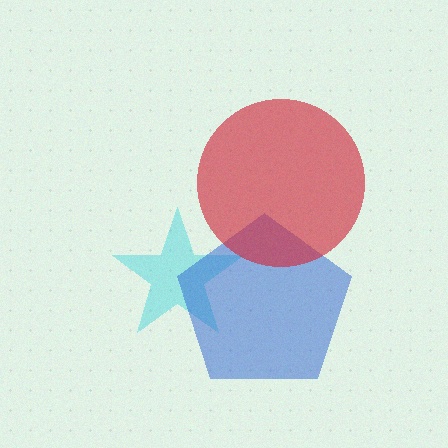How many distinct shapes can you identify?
There are 3 distinct shapes: a cyan star, a blue pentagon, a red circle.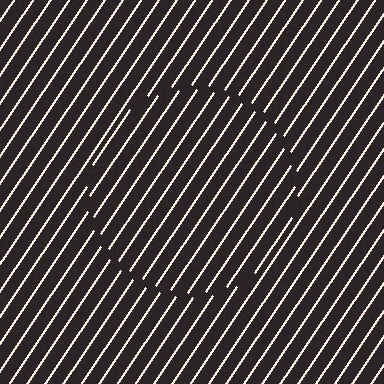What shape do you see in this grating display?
An illusory circle. The interior of the shape contains the same grating, shifted by half a period — the contour is defined by the phase discontinuity where line-ends from the inner and outer gratings abut.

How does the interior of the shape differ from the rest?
The interior of the shape contains the same grating, shifted by half a period — the contour is defined by the phase discontinuity where line-ends from the inner and outer gratings abut.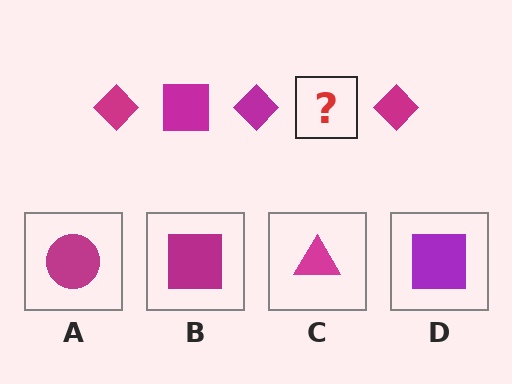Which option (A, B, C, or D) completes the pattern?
B.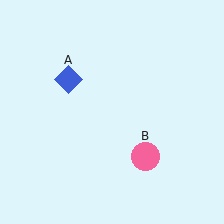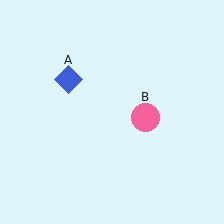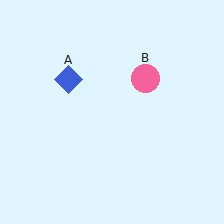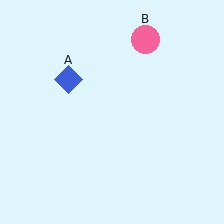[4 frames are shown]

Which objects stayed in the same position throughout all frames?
Blue diamond (object A) remained stationary.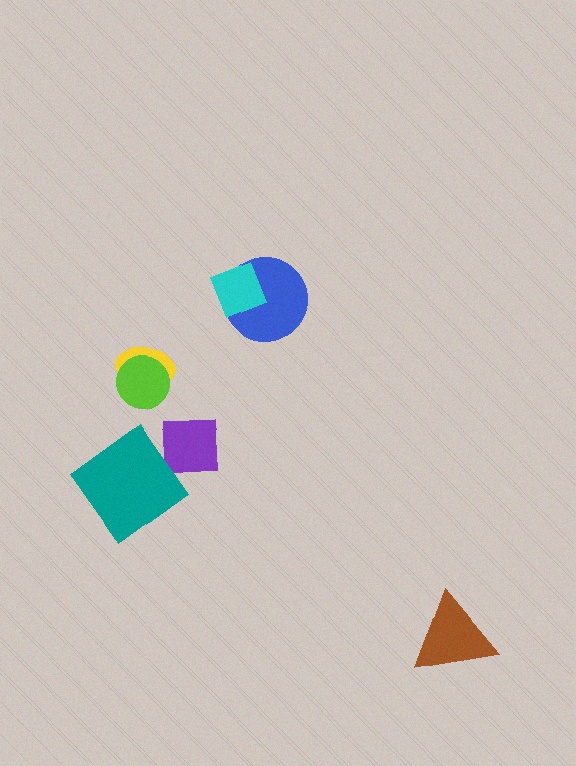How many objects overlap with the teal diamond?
0 objects overlap with the teal diamond.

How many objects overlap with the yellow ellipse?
1 object overlaps with the yellow ellipse.